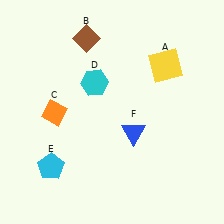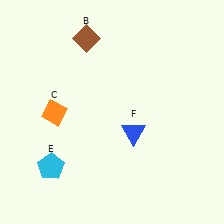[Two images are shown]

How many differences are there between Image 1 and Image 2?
There are 2 differences between the two images.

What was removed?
The cyan hexagon (D), the yellow square (A) were removed in Image 2.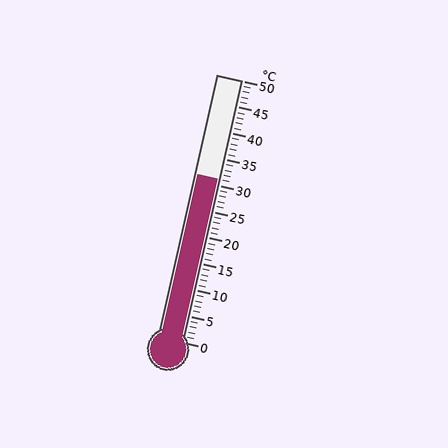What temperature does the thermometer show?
The thermometer shows approximately 31°C.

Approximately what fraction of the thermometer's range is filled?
The thermometer is filled to approximately 60% of its range.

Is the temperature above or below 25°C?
The temperature is above 25°C.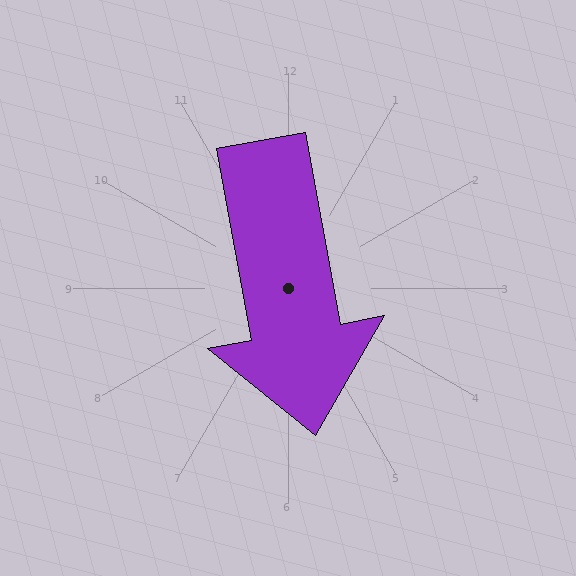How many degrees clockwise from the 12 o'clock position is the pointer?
Approximately 170 degrees.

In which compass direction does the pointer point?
South.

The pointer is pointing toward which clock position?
Roughly 6 o'clock.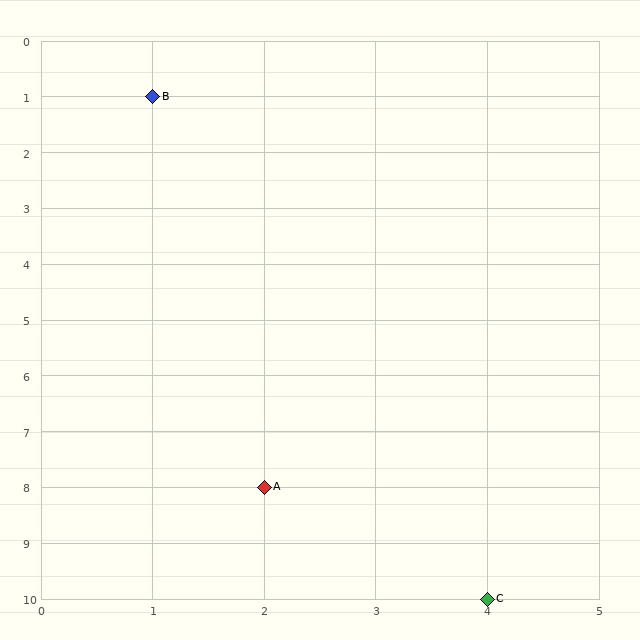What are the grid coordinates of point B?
Point B is at grid coordinates (1, 1).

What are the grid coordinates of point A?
Point A is at grid coordinates (2, 8).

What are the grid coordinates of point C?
Point C is at grid coordinates (4, 10).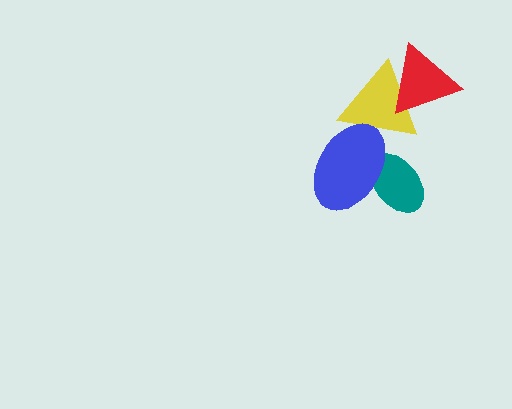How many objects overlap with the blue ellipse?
2 objects overlap with the blue ellipse.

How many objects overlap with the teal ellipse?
1 object overlaps with the teal ellipse.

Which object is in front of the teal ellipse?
The blue ellipse is in front of the teal ellipse.